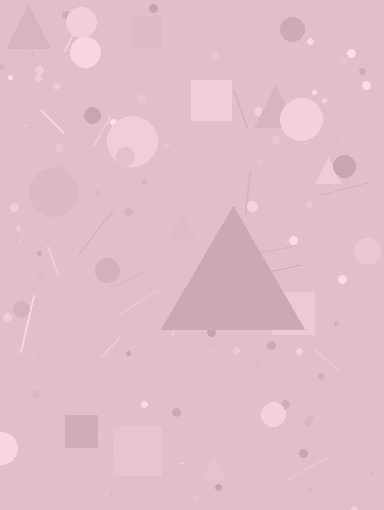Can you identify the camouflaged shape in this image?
The camouflaged shape is a triangle.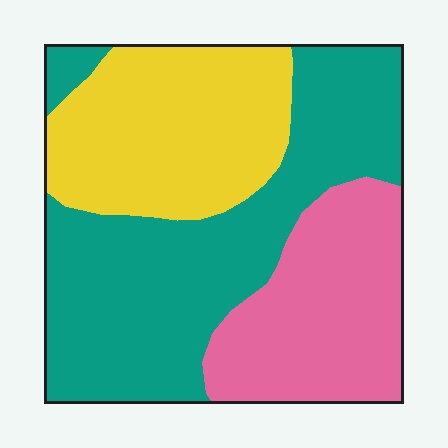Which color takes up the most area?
Teal, at roughly 45%.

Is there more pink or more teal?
Teal.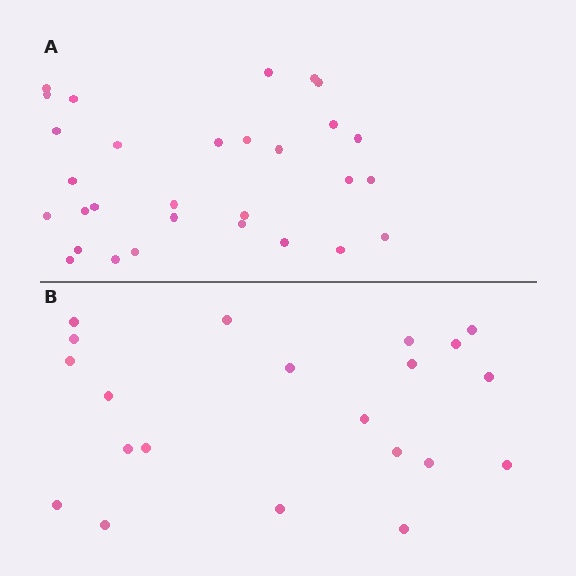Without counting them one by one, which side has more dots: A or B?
Region A (the top region) has more dots.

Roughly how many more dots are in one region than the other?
Region A has roughly 8 or so more dots than region B.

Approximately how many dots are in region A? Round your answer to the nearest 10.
About 30 dots.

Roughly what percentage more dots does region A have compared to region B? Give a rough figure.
About 45% more.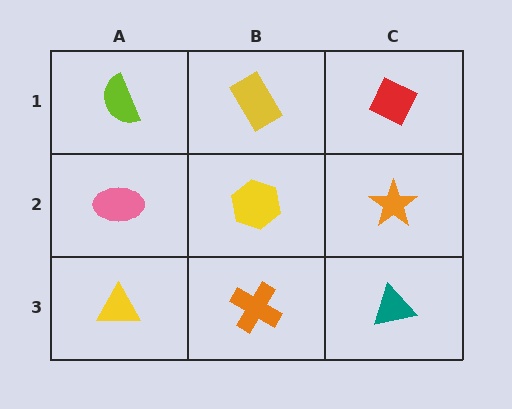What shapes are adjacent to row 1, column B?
A yellow hexagon (row 2, column B), a lime semicircle (row 1, column A), a red diamond (row 1, column C).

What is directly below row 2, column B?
An orange cross.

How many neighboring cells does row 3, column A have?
2.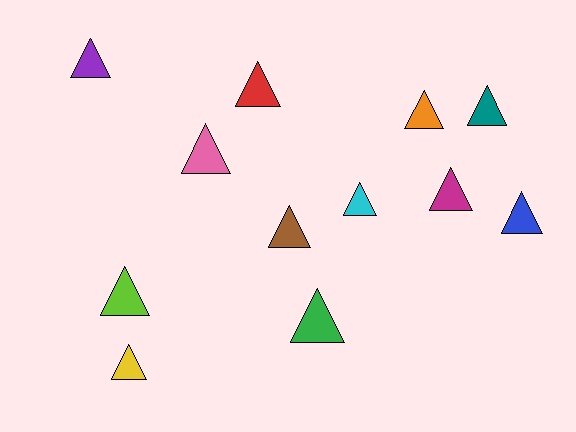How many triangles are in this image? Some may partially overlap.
There are 12 triangles.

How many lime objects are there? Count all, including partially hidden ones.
There is 1 lime object.